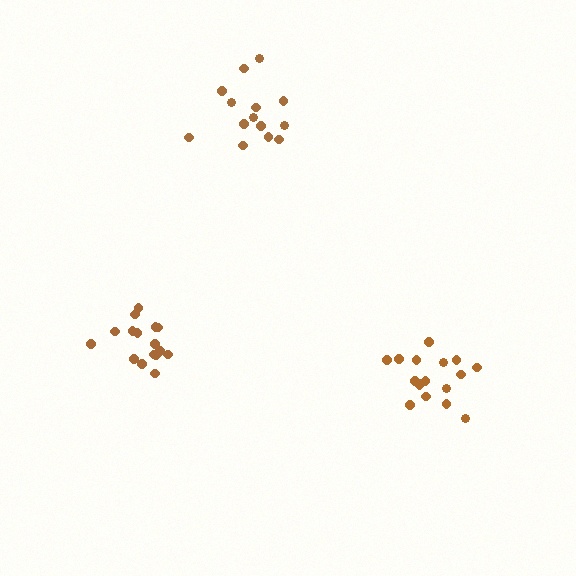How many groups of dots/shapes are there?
There are 3 groups.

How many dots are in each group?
Group 1: 17 dots, Group 2: 14 dots, Group 3: 17 dots (48 total).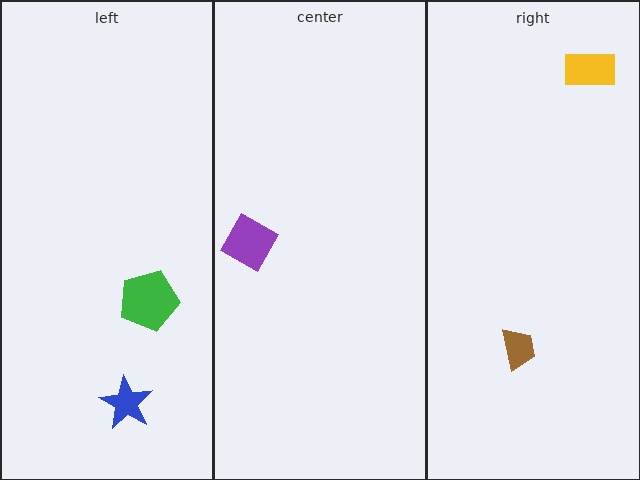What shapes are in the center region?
The purple diamond.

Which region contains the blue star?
The left region.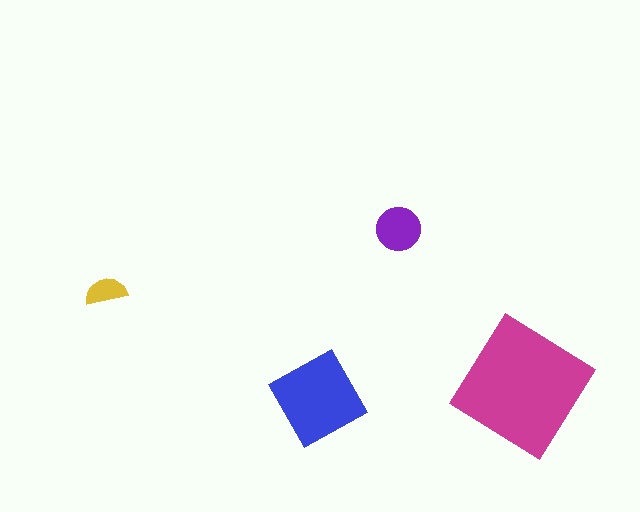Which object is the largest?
The magenta diamond.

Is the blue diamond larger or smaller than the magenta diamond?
Smaller.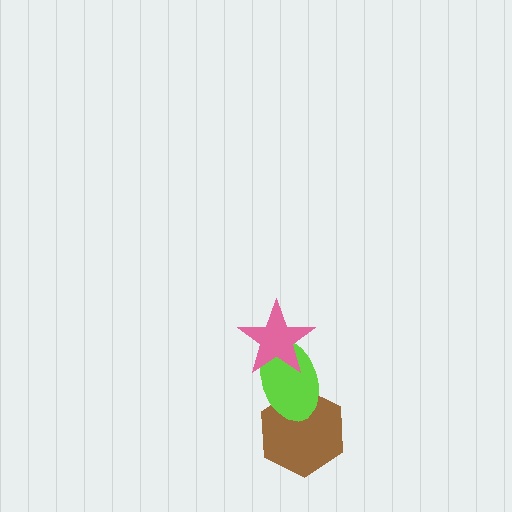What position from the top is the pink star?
The pink star is 1st from the top.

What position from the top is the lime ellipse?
The lime ellipse is 2nd from the top.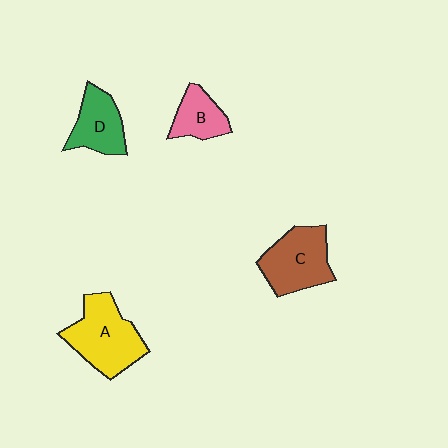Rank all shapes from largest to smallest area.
From largest to smallest: A (yellow), C (brown), D (green), B (pink).